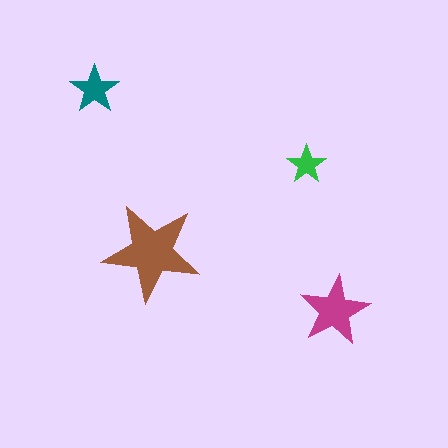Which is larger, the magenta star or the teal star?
The magenta one.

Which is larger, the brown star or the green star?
The brown one.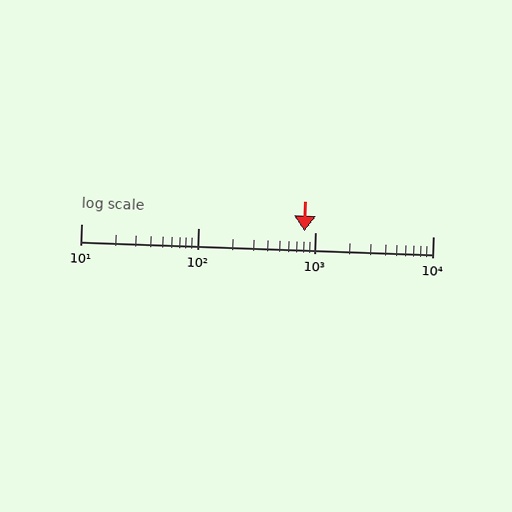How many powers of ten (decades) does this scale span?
The scale spans 3 decades, from 10 to 10000.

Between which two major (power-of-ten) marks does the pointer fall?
The pointer is between 100 and 1000.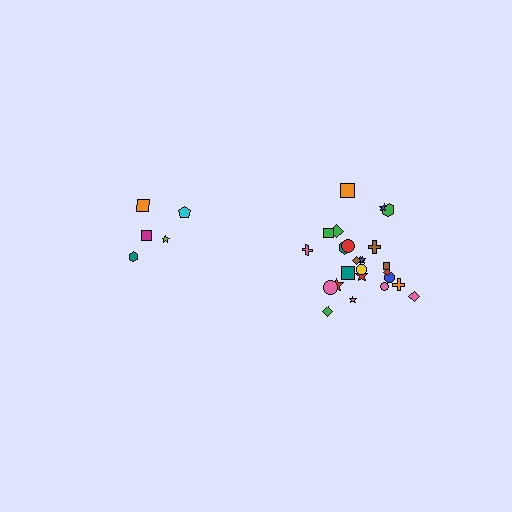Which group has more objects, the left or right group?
The right group.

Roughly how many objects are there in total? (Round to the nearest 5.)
Roughly 30 objects in total.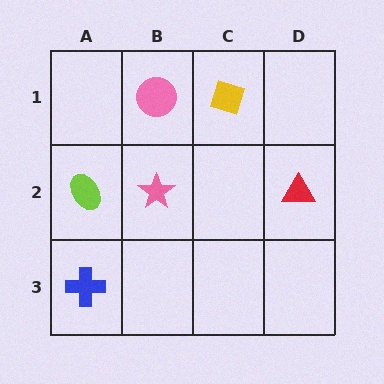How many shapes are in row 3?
1 shape.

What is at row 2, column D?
A red triangle.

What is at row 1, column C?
A yellow diamond.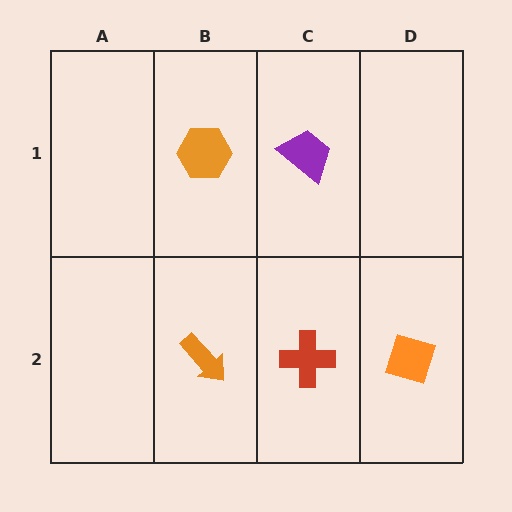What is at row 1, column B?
An orange hexagon.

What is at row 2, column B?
An orange arrow.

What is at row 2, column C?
A red cross.